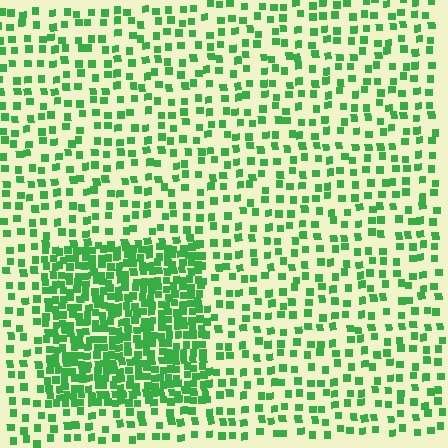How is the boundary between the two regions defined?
The boundary is defined by a change in element density (approximately 2.6x ratio). All elements are the same color, size, and shape.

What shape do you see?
I see a rectangle.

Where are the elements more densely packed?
The elements are more densely packed inside the rectangle boundary.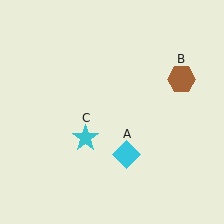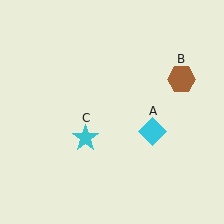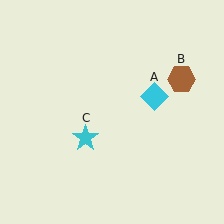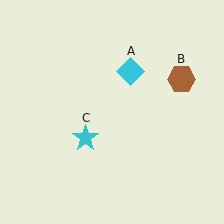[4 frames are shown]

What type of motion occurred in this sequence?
The cyan diamond (object A) rotated counterclockwise around the center of the scene.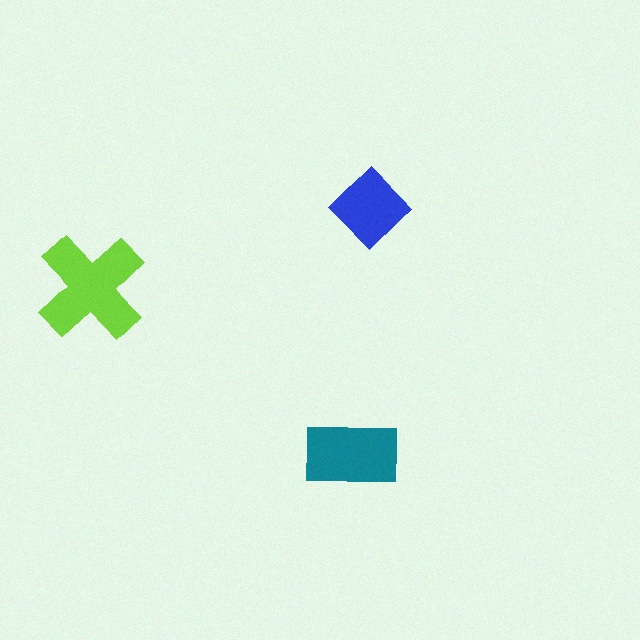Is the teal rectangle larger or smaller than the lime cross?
Smaller.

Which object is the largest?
The lime cross.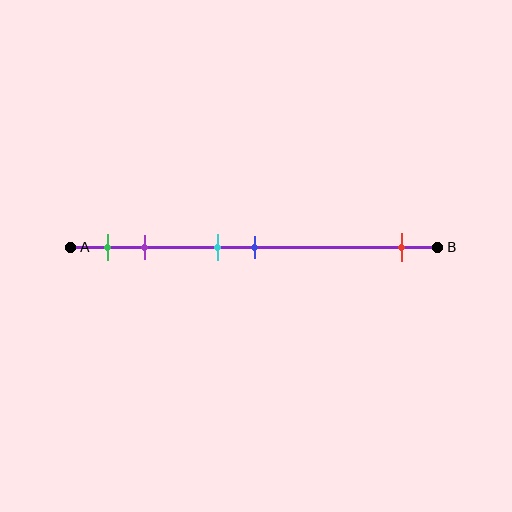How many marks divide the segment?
There are 5 marks dividing the segment.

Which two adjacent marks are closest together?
The cyan and blue marks are the closest adjacent pair.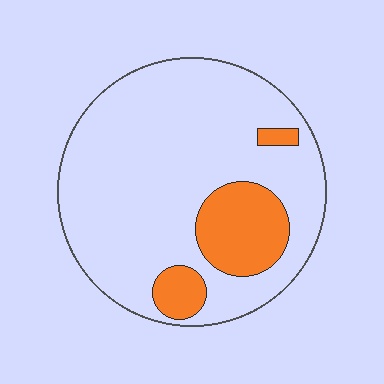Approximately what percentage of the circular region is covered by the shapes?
Approximately 20%.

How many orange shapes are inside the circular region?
3.